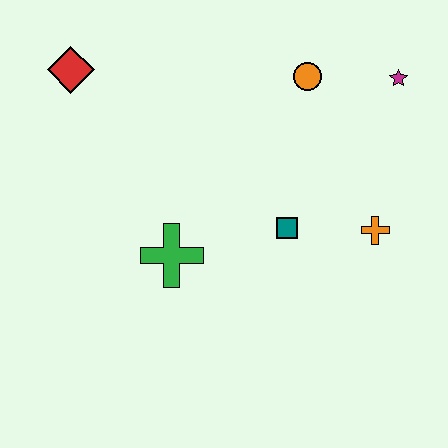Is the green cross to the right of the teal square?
No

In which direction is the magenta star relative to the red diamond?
The magenta star is to the right of the red diamond.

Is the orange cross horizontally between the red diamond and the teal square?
No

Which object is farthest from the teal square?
The red diamond is farthest from the teal square.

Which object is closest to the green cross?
The teal square is closest to the green cross.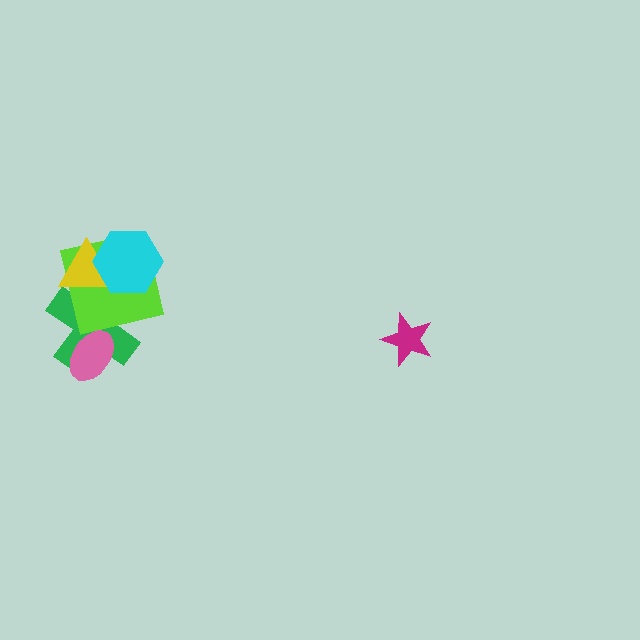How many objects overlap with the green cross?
4 objects overlap with the green cross.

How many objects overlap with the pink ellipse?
1 object overlaps with the pink ellipse.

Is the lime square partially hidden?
Yes, it is partially covered by another shape.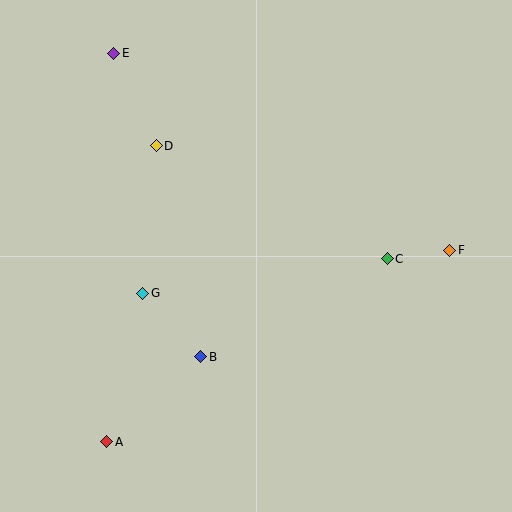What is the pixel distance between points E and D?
The distance between E and D is 101 pixels.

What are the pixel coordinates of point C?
Point C is at (387, 259).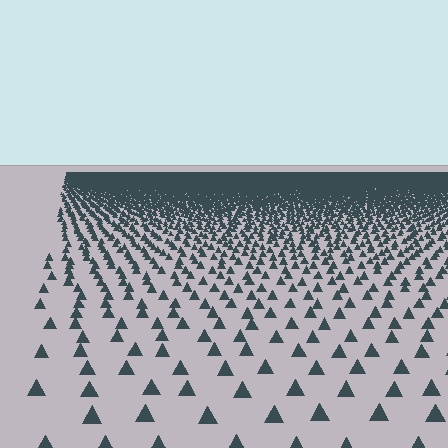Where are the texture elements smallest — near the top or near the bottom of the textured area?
Near the top.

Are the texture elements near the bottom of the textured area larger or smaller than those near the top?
Larger. Near the bottom, elements are closer to the viewer and appear at a bigger on-screen size.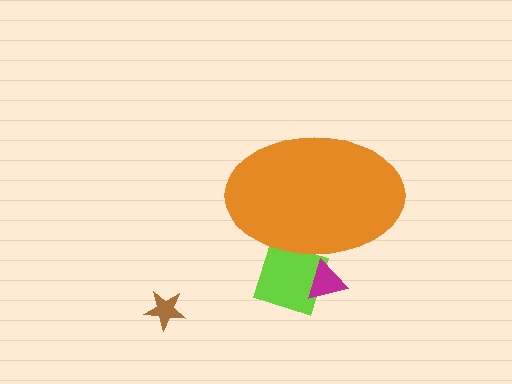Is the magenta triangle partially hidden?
Yes, the magenta triangle is partially hidden behind the orange ellipse.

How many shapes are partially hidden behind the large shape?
2 shapes are partially hidden.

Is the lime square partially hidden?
Yes, the lime square is partially hidden behind the orange ellipse.